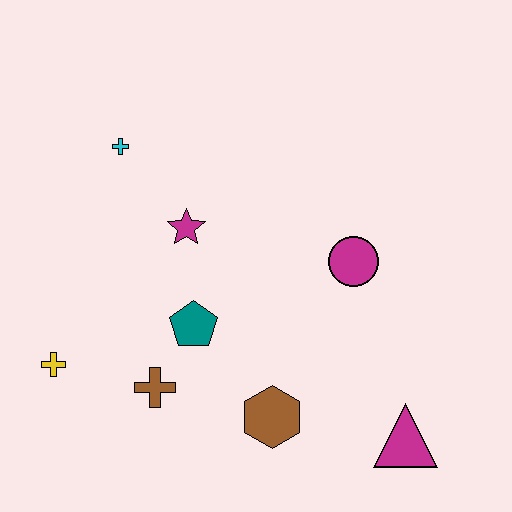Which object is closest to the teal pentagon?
The brown cross is closest to the teal pentagon.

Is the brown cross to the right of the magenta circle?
No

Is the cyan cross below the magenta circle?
No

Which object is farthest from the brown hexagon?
The cyan cross is farthest from the brown hexagon.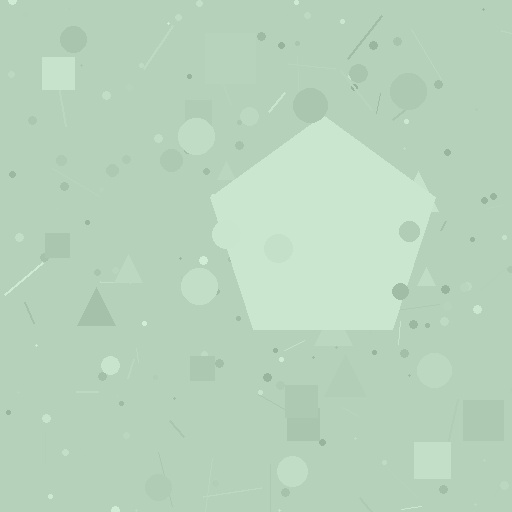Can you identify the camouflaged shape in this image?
The camouflaged shape is a pentagon.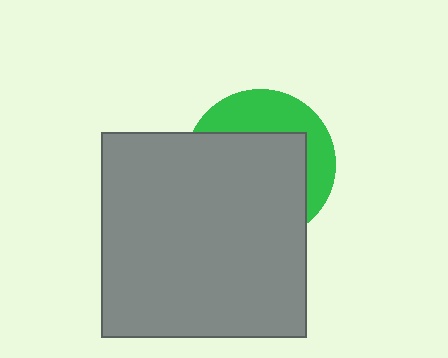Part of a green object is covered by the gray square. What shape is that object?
It is a circle.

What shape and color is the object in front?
The object in front is a gray square.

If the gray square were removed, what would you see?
You would see the complete green circle.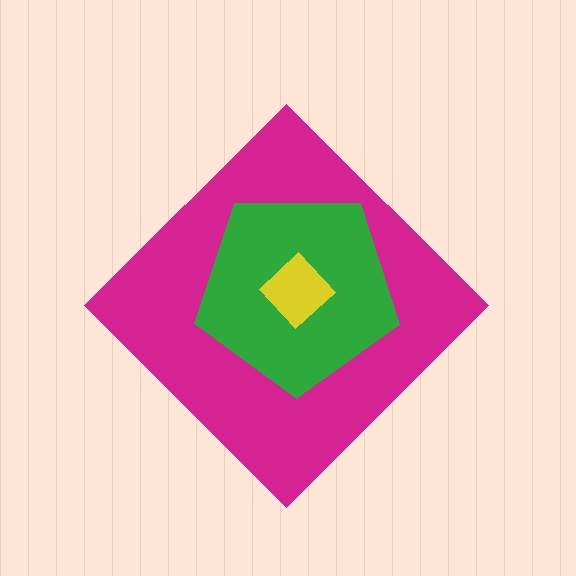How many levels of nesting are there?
3.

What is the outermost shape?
The magenta diamond.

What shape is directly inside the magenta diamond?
The green pentagon.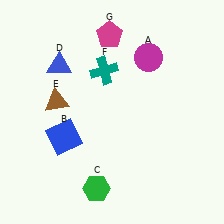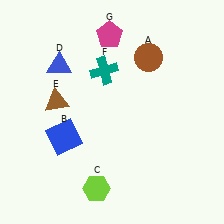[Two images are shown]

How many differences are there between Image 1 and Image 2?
There are 2 differences between the two images.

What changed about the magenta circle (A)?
In Image 1, A is magenta. In Image 2, it changed to brown.